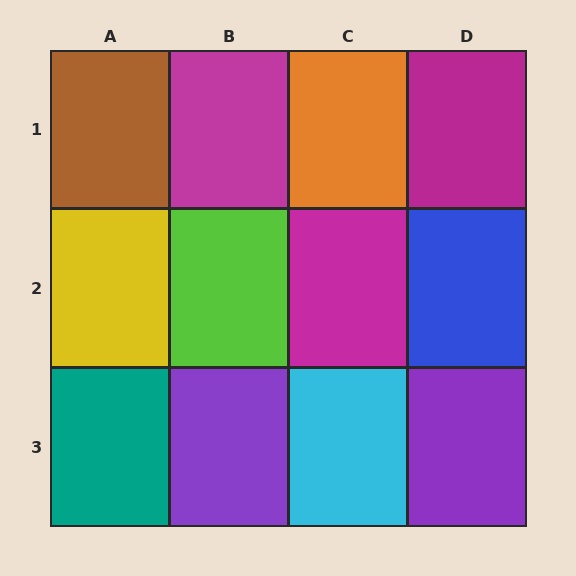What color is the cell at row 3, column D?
Purple.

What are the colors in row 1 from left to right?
Brown, magenta, orange, magenta.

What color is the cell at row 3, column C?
Cyan.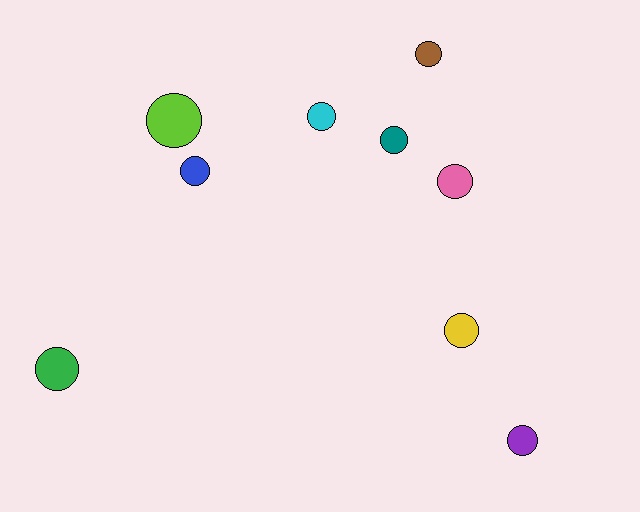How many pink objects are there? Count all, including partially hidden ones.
There is 1 pink object.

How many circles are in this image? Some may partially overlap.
There are 9 circles.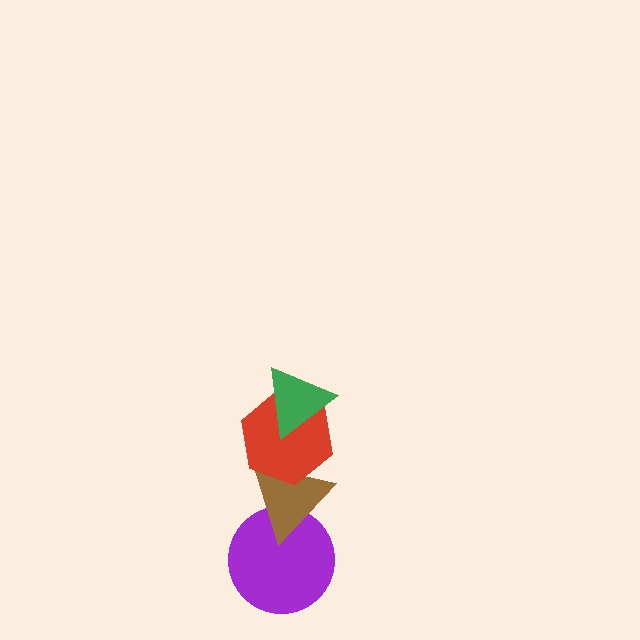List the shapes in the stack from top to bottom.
From top to bottom: the green triangle, the red hexagon, the brown triangle, the purple circle.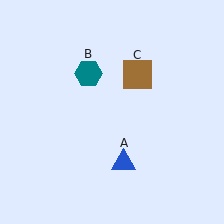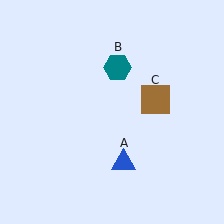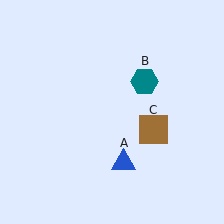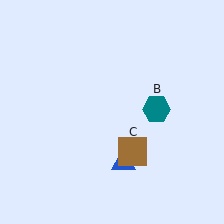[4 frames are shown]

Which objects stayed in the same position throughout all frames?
Blue triangle (object A) remained stationary.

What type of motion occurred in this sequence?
The teal hexagon (object B), brown square (object C) rotated clockwise around the center of the scene.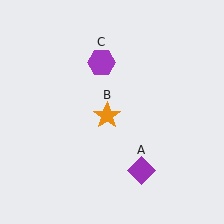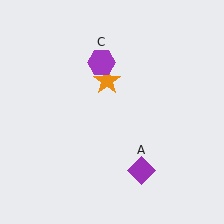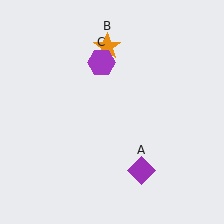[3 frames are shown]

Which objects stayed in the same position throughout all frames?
Purple diamond (object A) and purple hexagon (object C) remained stationary.